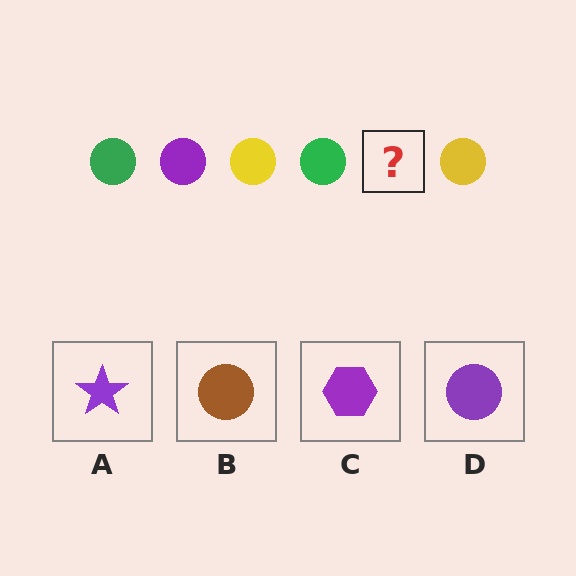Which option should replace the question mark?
Option D.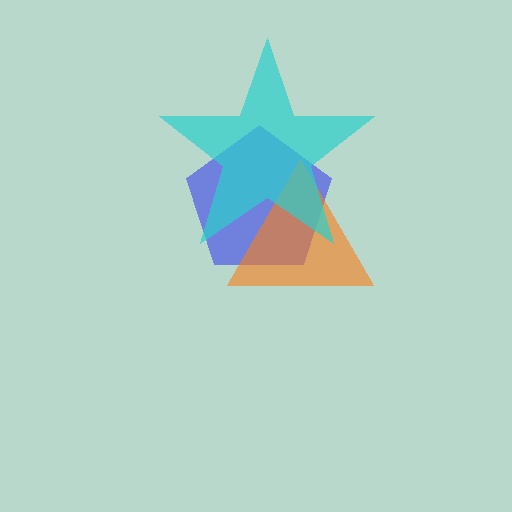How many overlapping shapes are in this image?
There are 3 overlapping shapes in the image.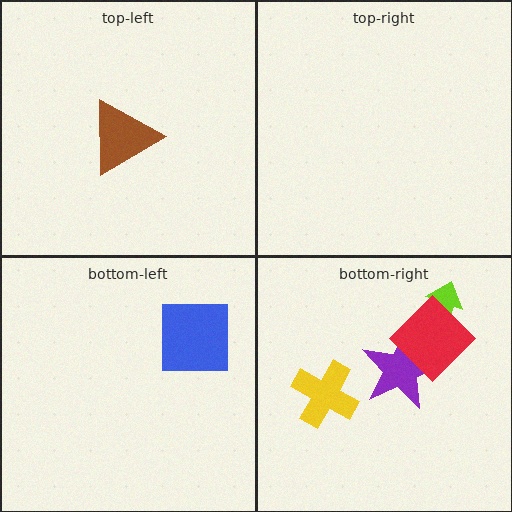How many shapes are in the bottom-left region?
1.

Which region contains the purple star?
The bottom-right region.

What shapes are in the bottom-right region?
The lime arrow, the purple star, the red diamond, the yellow cross.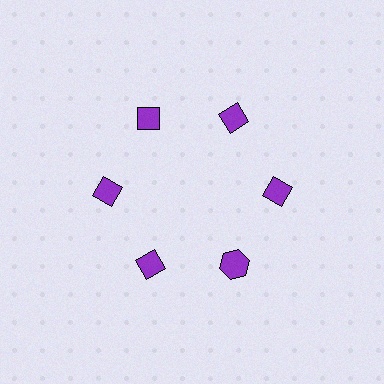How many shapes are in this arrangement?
There are 6 shapes arranged in a ring pattern.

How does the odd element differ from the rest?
It has a different shape: hexagon instead of diamond.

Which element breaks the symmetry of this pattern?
The purple hexagon at roughly the 5 o'clock position breaks the symmetry. All other shapes are purple diamonds.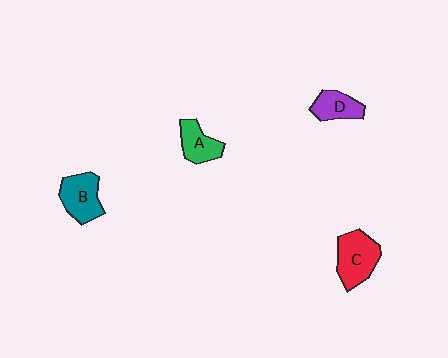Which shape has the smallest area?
Shape D (purple).